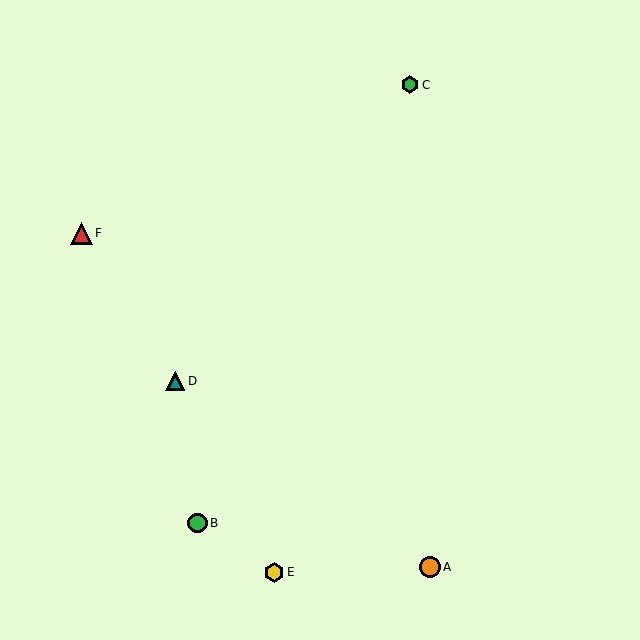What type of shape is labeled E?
Shape E is a yellow hexagon.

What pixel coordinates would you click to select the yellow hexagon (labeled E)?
Click at (274, 573) to select the yellow hexagon E.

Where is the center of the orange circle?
The center of the orange circle is at (430, 567).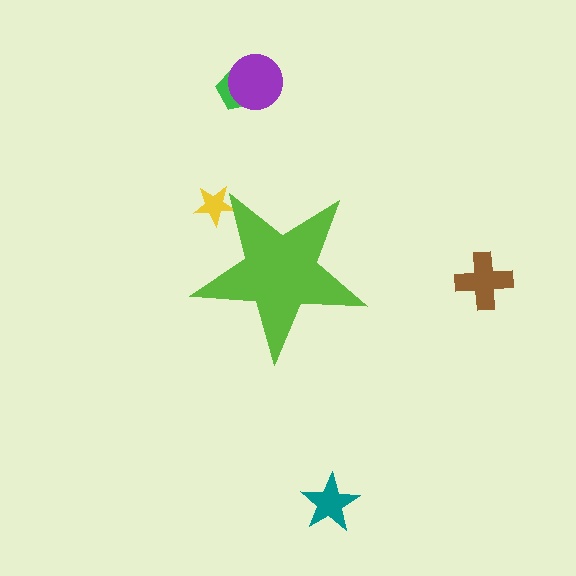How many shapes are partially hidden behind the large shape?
1 shape is partially hidden.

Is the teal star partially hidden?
No, the teal star is fully visible.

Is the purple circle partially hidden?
No, the purple circle is fully visible.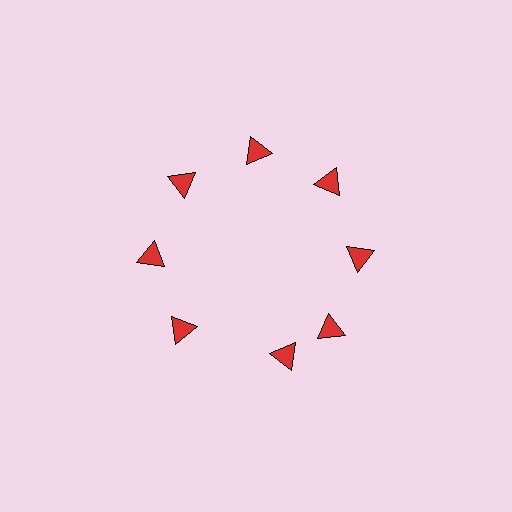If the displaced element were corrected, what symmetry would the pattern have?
It would have 8-fold rotational symmetry — the pattern would map onto itself every 45 degrees.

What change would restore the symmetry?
The symmetry would be restored by rotating it back into even spacing with its neighbors so that all 8 triangles sit at equal angles and equal distance from the center.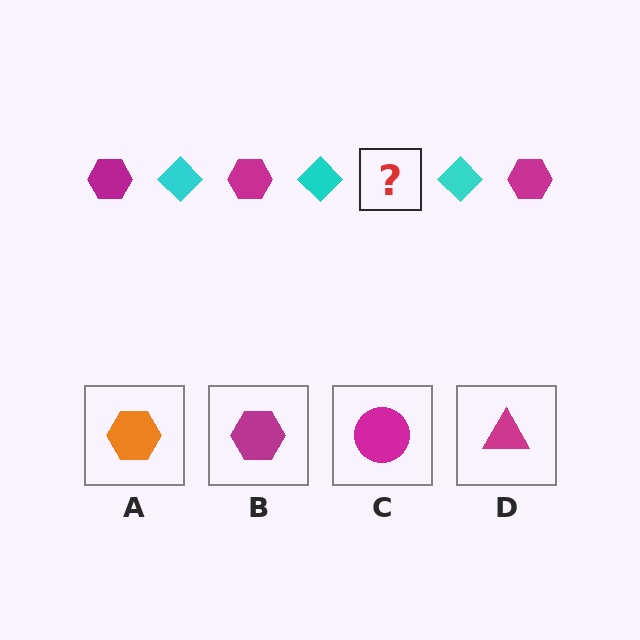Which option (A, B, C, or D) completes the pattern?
B.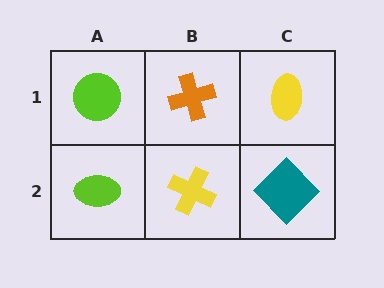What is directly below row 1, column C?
A teal diamond.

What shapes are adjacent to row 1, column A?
A lime ellipse (row 2, column A), an orange cross (row 1, column B).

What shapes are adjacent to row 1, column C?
A teal diamond (row 2, column C), an orange cross (row 1, column B).